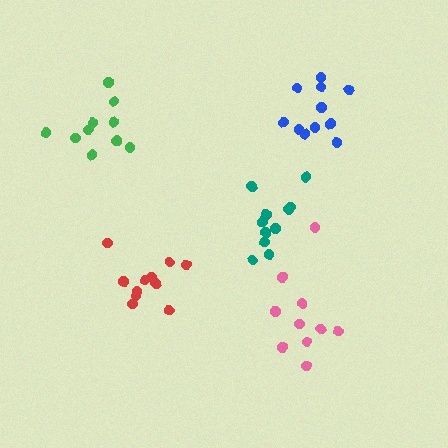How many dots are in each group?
Group 1: 11 dots, Group 2: 11 dots, Group 3: 11 dots, Group 4: 10 dots, Group 5: 10 dots (53 total).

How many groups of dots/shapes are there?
There are 5 groups.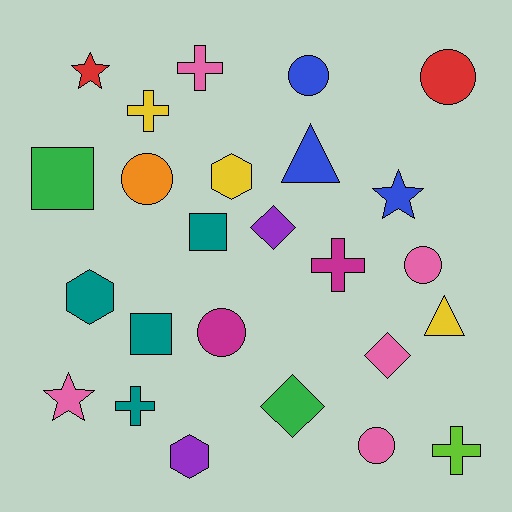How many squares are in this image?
There are 3 squares.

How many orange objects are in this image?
There is 1 orange object.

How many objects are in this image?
There are 25 objects.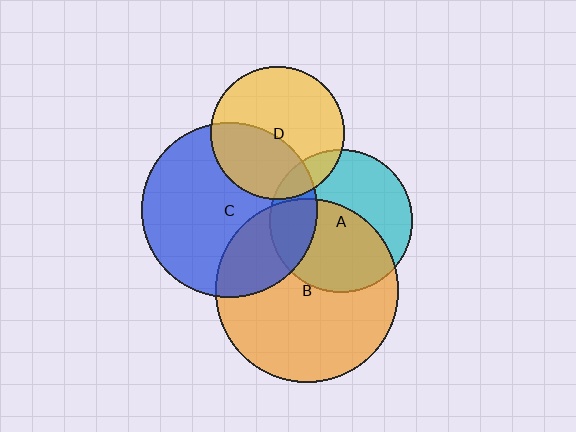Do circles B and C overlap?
Yes.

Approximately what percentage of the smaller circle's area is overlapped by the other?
Approximately 25%.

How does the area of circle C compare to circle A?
Approximately 1.5 times.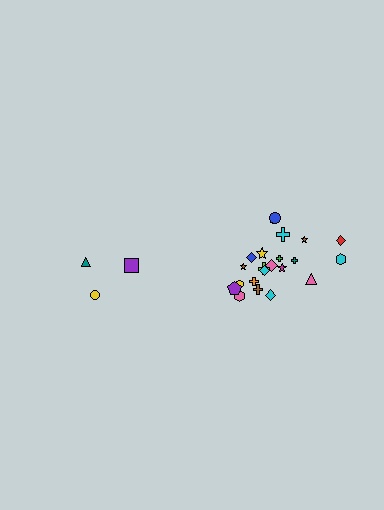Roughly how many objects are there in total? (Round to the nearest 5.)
Roughly 25 objects in total.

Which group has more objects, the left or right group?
The right group.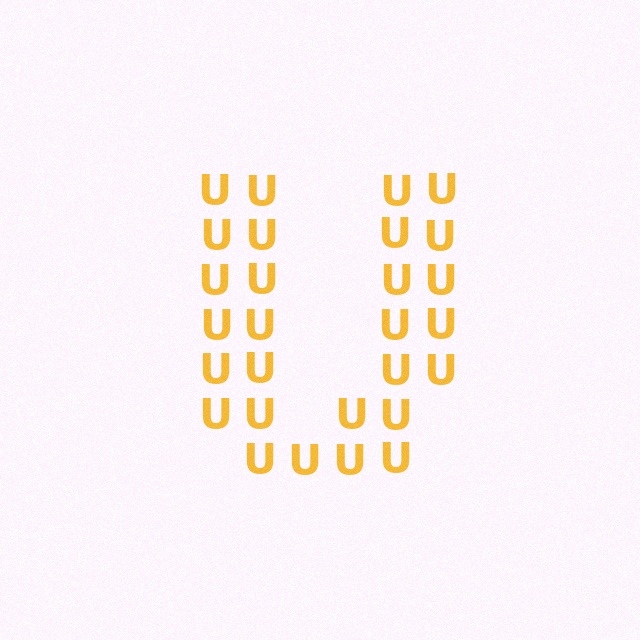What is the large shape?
The large shape is the letter U.